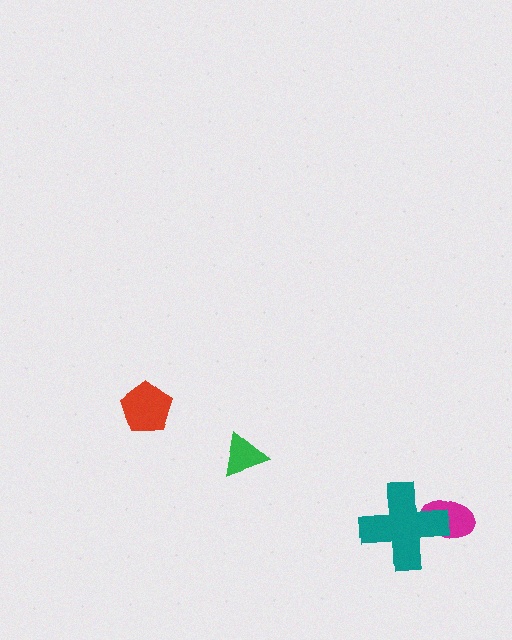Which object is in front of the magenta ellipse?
The teal cross is in front of the magenta ellipse.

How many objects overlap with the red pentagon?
0 objects overlap with the red pentagon.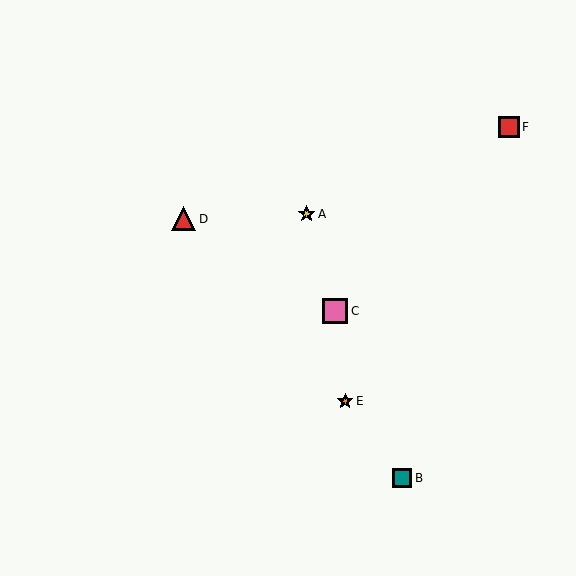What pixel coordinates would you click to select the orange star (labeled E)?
Click at (345, 401) to select the orange star E.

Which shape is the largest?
The pink square (labeled C) is the largest.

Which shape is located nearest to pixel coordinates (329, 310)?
The pink square (labeled C) at (335, 311) is nearest to that location.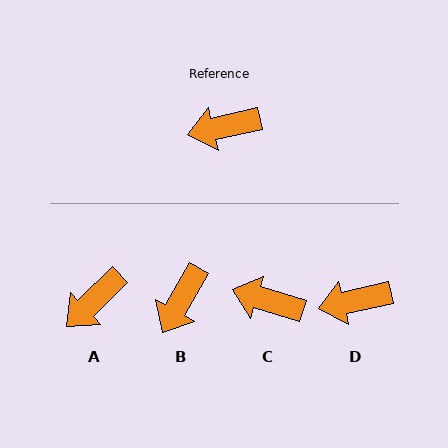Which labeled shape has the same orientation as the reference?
D.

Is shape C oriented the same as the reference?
No, it is off by about 30 degrees.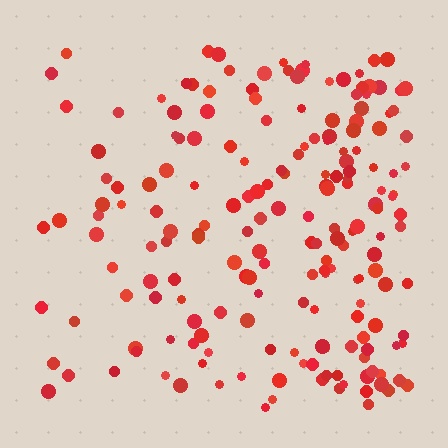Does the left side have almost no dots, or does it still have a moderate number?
Still a moderate number, just noticeably fewer than the right.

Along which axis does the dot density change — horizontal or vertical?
Horizontal.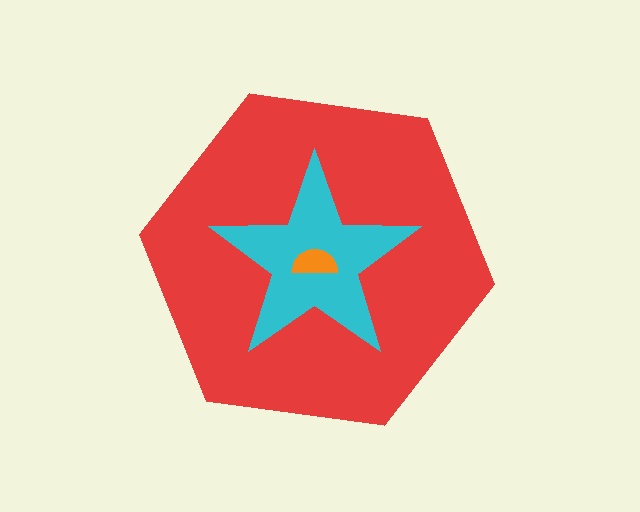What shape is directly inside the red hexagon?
The cyan star.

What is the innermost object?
The orange semicircle.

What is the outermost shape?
The red hexagon.